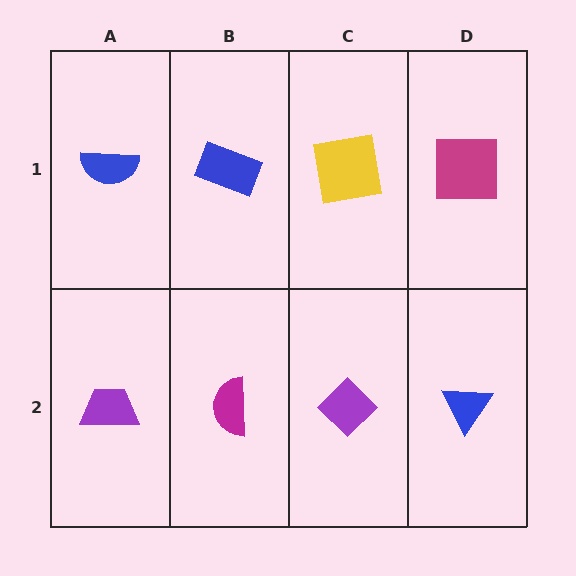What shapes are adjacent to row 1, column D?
A blue triangle (row 2, column D), a yellow square (row 1, column C).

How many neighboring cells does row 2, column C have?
3.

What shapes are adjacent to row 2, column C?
A yellow square (row 1, column C), a magenta semicircle (row 2, column B), a blue triangle (row 2, column D).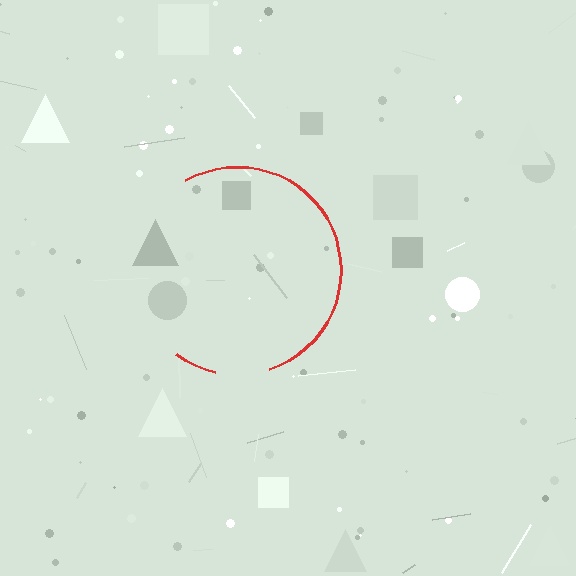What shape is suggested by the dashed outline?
The dashed outline suggests a circle.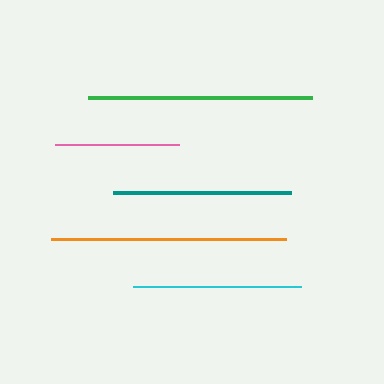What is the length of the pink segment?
The pink segment is approximately 124 pixels long.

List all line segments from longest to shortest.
From longest to shortest: orange, green, teal, cyan, pink.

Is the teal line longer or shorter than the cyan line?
The teal line is longer than the cyan line.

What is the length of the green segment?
The green segment is approximately 225 pixels long.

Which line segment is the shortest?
The pink line is the shortest at approximately 124 pixels.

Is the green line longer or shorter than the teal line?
The green line is longer than the teal line.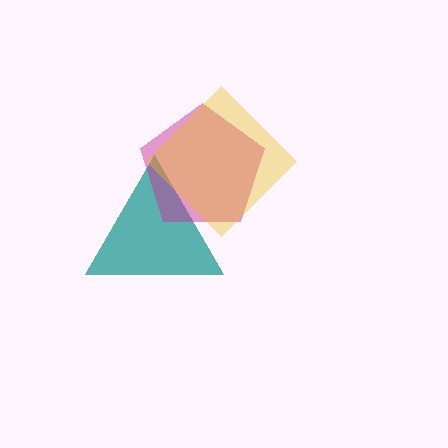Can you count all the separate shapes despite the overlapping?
Yes, there are 3 separate shapes.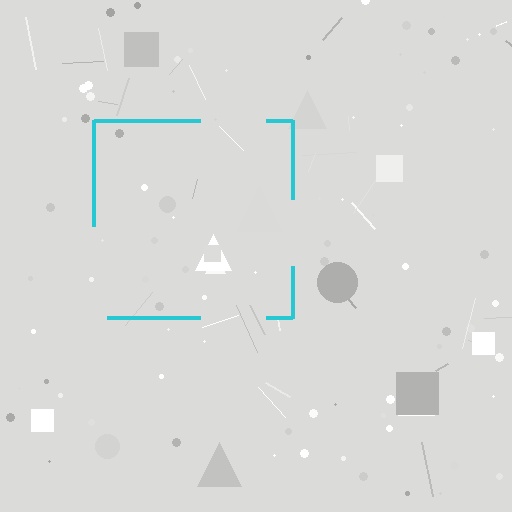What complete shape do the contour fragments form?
The contour fragments form a square.